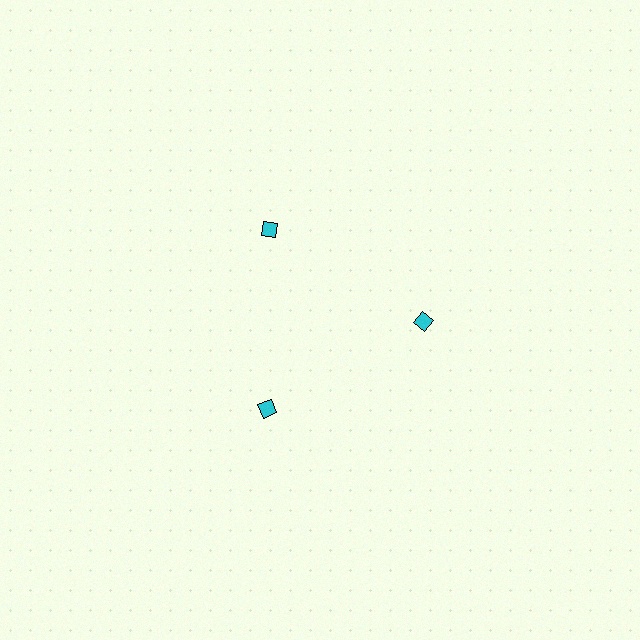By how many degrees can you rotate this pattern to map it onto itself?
The pattern maps onto itself every 120 degrees of rotation.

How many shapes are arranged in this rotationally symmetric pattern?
There are 3 shapes, arranged in 3 groups of 1.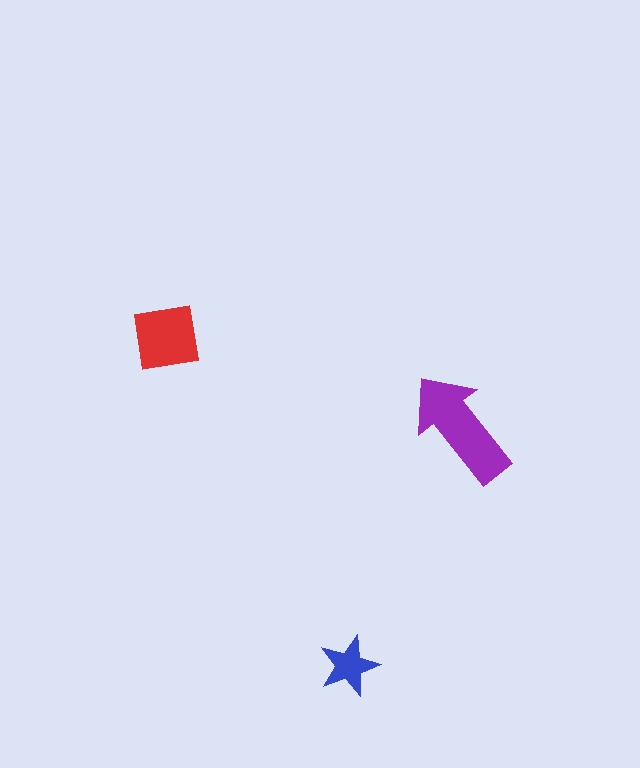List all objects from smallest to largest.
The blue star, the red square, the purple arrow.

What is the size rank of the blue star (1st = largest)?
3rd.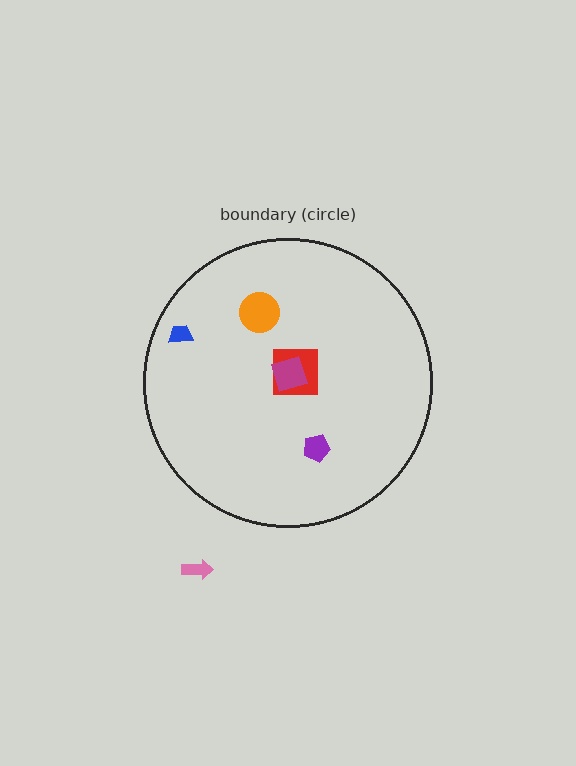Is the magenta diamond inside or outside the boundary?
Inside.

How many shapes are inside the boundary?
5 inside, 1 outside.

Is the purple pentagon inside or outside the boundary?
Inside.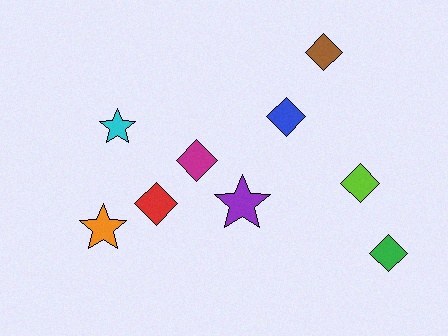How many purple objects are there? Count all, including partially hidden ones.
There is 1 purple object.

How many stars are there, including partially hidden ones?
There are 3 stars.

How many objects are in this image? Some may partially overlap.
There are 9 objects.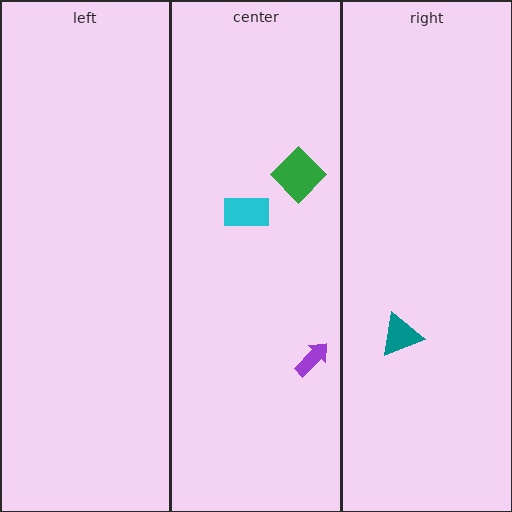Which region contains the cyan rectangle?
The center region.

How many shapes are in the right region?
1.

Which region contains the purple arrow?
The center region.